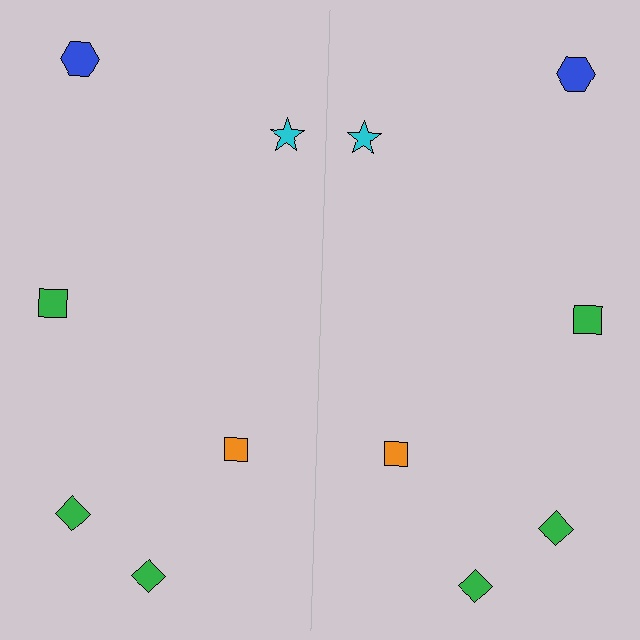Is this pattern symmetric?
Yes, this pattern has bilateral (reflection) symmetry.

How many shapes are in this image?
There are 12 shapes in this image.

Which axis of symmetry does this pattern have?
The pattern has a vertical axis of symmetry running through the center of the image.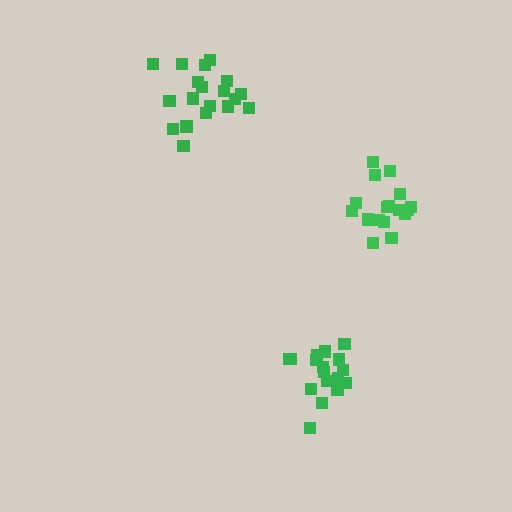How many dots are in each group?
Group 1: 19 dots, Group 2: 17 dots, Group 3: 18 dots (54 total).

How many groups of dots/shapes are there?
There are 3 groups.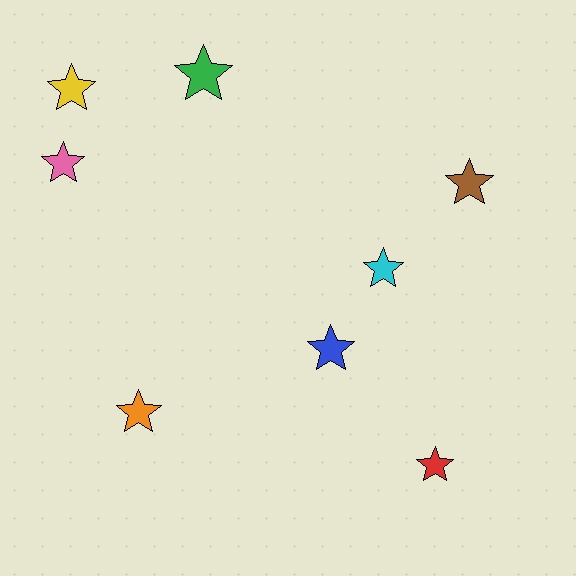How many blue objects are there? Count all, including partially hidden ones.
There is 1 blue object.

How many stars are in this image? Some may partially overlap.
There are 8 stars.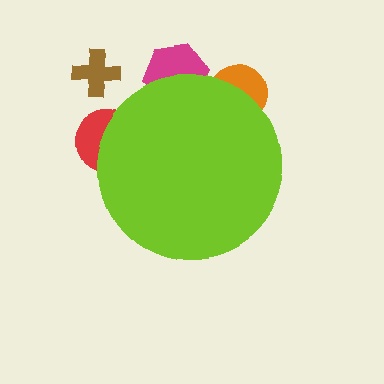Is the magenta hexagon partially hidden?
Yes, the magenta hexagon is partially hidden behind the lime circle.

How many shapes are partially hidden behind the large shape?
4 shapes are partially hidden.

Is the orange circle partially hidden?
Yes, the orange circle is partially hidden behind the lime circle.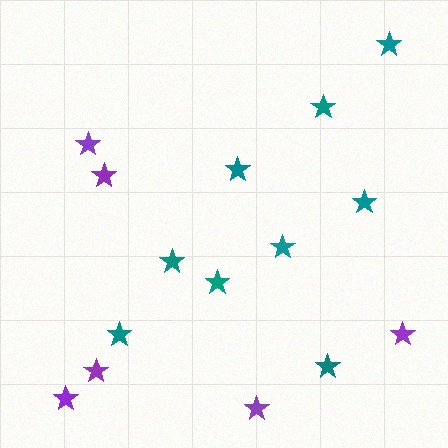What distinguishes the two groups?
There are 2 groups: one group of teal stars (9) and one group of purple stars (6).